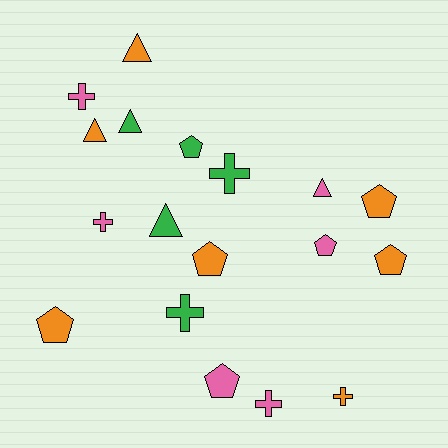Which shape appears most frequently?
Pentagon, with 7 objects.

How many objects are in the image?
There are 18 objects.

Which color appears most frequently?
Orange, with 7 objects.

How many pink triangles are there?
There is 1 pink triangle.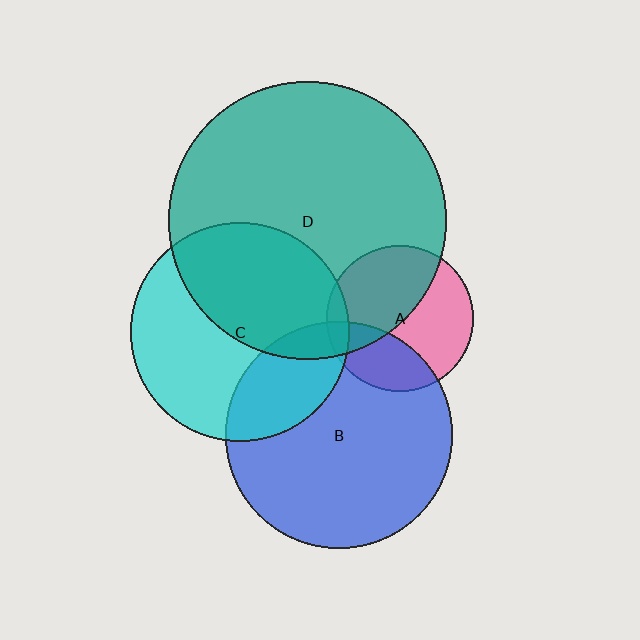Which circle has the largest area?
Circle D (teal).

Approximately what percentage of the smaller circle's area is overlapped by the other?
Approximately 10%.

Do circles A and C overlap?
Yes.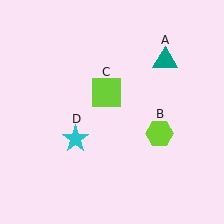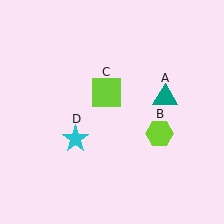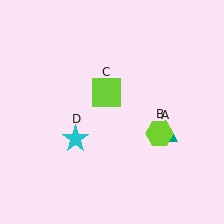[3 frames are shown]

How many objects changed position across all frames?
1 object changed position: teal triangle (object A).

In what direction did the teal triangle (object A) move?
The teal triangle (object A) moved down.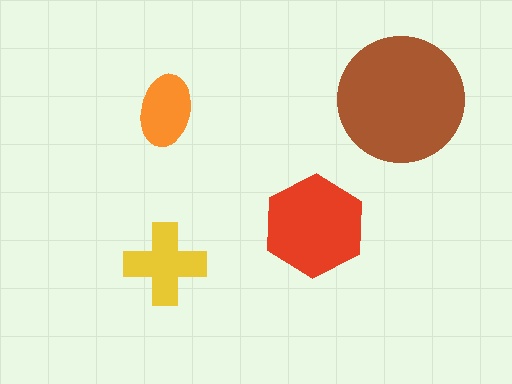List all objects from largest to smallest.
The brown circle, the red hexagon, the yellow cross, the orange ellipse.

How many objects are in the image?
There are 4 objects in the image.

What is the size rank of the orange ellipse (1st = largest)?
4th.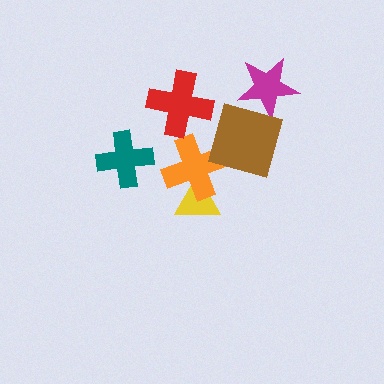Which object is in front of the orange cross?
The brown diamond is in front of the orange cross.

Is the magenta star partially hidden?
Yes, it is partially covered by another shape.